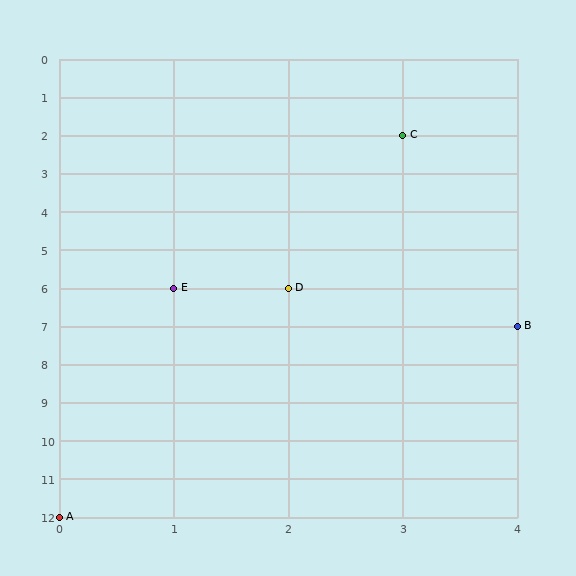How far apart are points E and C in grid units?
Points E and C are 2 columns and 4 rows apart (about 4.5 grid units diagonally).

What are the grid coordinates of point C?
Point C is at grid coordinates (3, 2).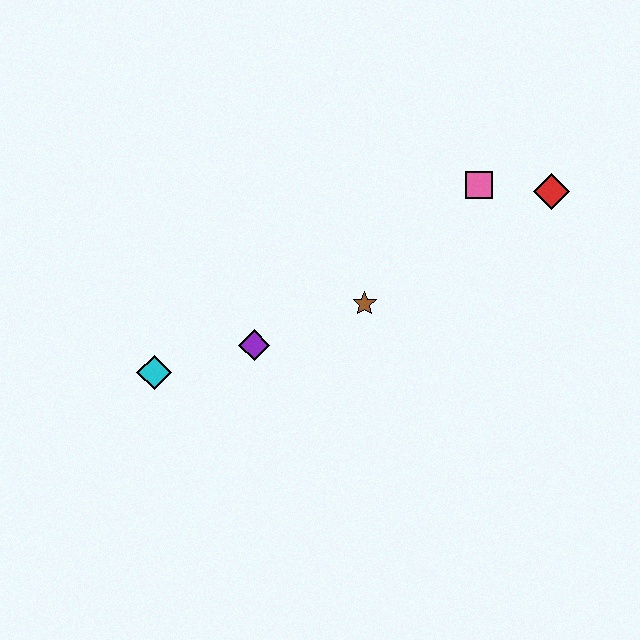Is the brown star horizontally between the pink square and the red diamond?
No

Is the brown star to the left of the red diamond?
Yes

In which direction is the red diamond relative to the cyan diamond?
The red diamond is to the right of the cyan diamond.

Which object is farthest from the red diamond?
The cyan diamond is farthest from the red diamond.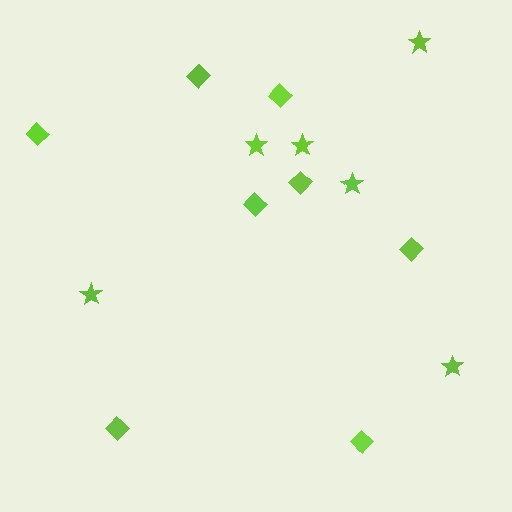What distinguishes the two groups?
There are 2 groups: one group of stars (6) and one group of diamonds (8).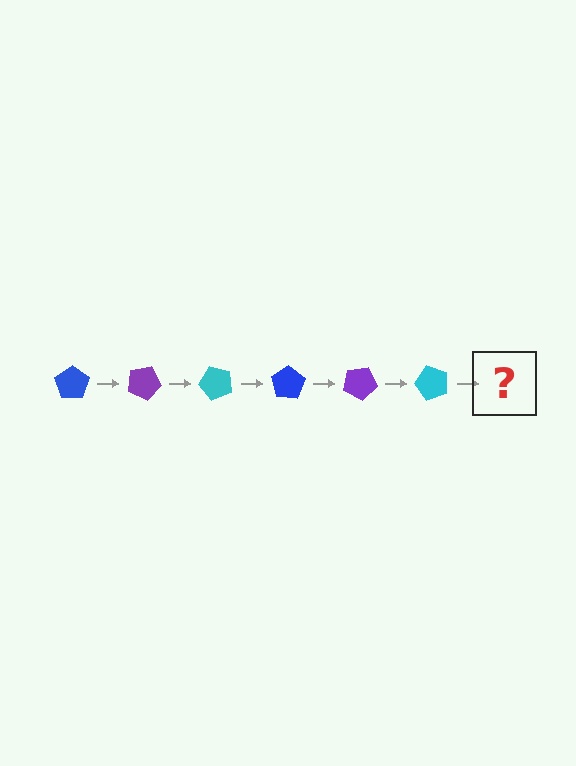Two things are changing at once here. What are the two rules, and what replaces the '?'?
The two rules are that it rotates 25 degrees each step and the color cycles through blue, purple, and cyan. The '?' should be a blue pentagon, rotated 150 degrees from the start.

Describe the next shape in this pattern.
It should be a blue pentagon, rotated 150 degrees from the start.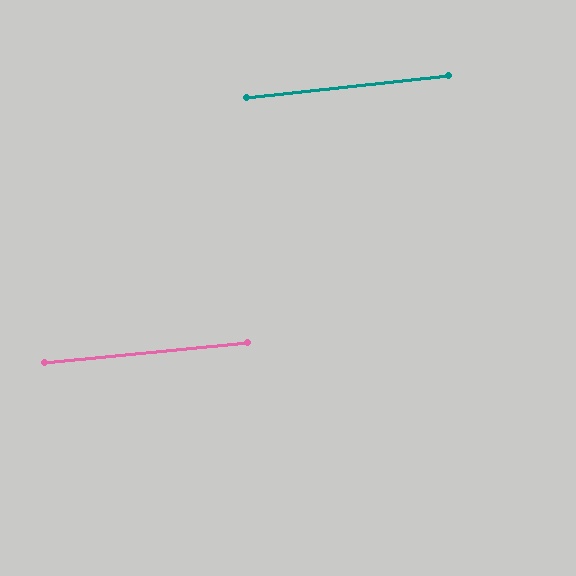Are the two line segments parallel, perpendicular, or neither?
Parallel — their directions differ by only 0.4°.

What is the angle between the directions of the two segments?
Approximately 0 degrees.